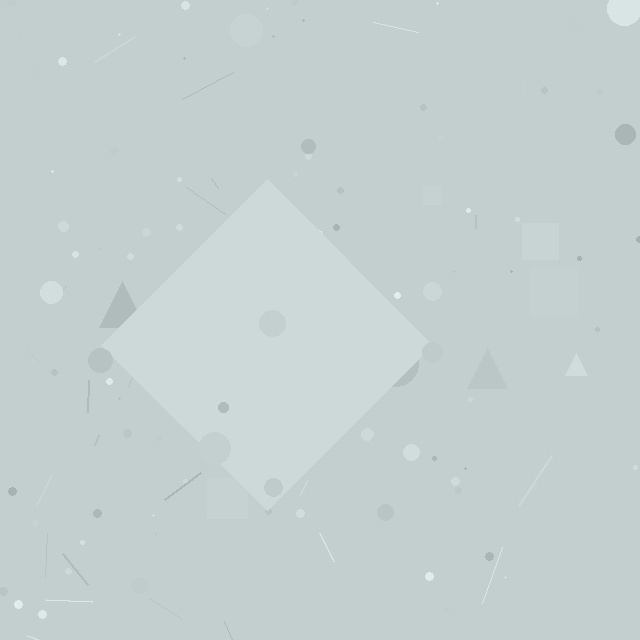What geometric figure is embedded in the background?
A diamond is embedded in the background.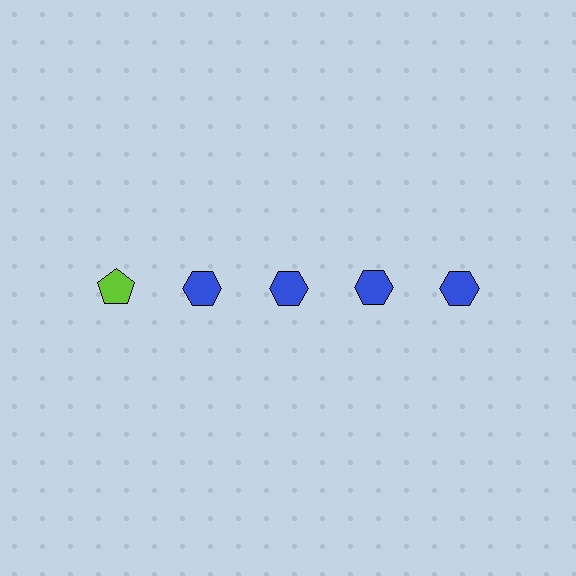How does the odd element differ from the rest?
It differs in both color (lime instead of blue) and shape (pentagon instead of hexagon).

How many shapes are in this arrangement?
There are 5 shapes arranged in a grid pattern.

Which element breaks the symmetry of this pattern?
The lime pentagon in the top row, leftmost column breaks the symmetry. All other shapes are blue hexagons.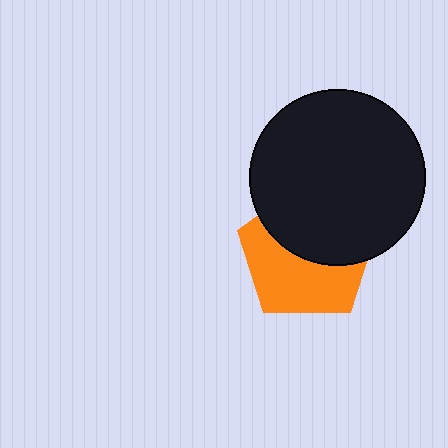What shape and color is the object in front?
The object in front is a black circle.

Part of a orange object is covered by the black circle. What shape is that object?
It is a pentagon.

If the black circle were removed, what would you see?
You would see the complete orange pentagon.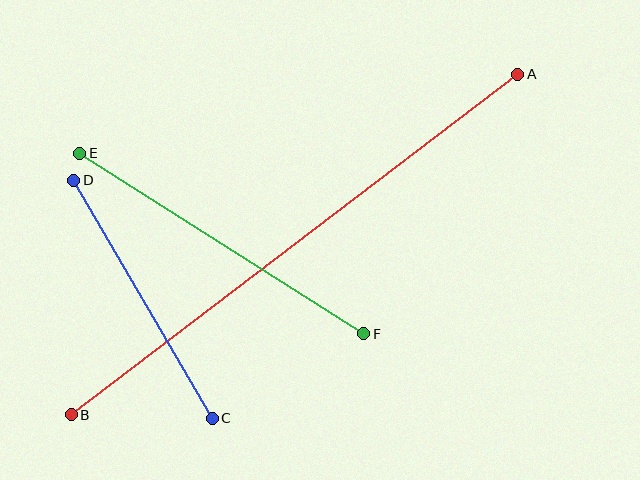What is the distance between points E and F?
The distance is approximately 336 pixels.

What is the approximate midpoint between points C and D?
The midpoint is at approximately (143, 299) pixels.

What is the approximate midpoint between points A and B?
The midpoint is at approximately (294, 245) pixels.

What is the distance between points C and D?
The distance is approximately 276 pixels.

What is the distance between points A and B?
The distance is approximately 562 pixels.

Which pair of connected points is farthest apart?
Points A and B are farthest apart.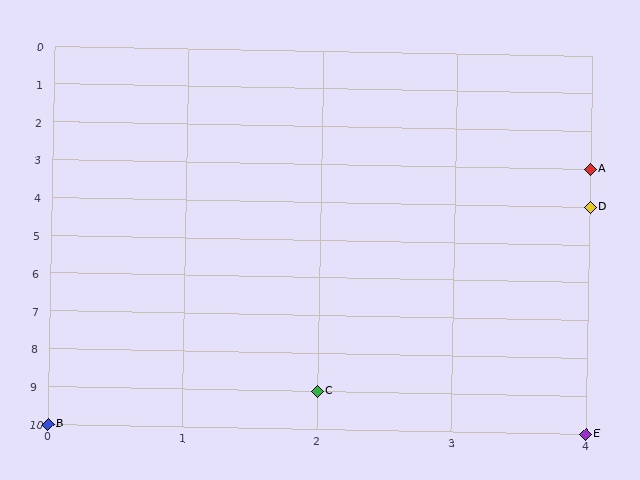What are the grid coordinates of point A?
Point A is at grid coordinates (4, 3).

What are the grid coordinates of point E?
Point E is at grid coordinates (4, 10).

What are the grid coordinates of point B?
Point B is at grid coordinates (0, 10).